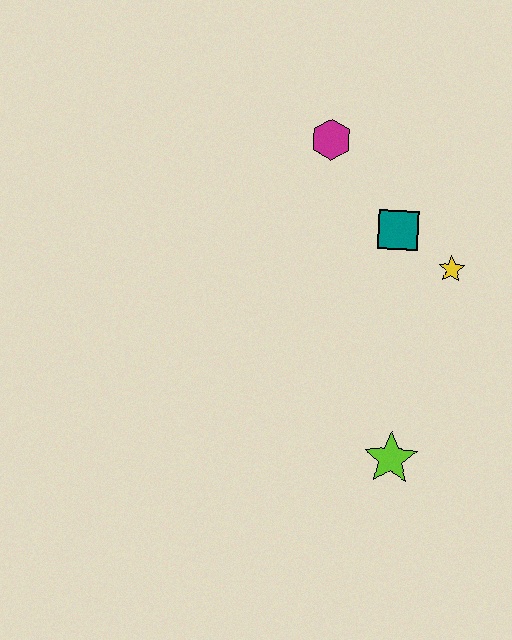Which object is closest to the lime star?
The yellow star is closest to the lime star.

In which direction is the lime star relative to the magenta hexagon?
The lime star is below the magenta hexagon.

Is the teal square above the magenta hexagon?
No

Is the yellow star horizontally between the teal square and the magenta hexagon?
No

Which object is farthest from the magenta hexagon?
The lime star is farthest from the magenta hexagon.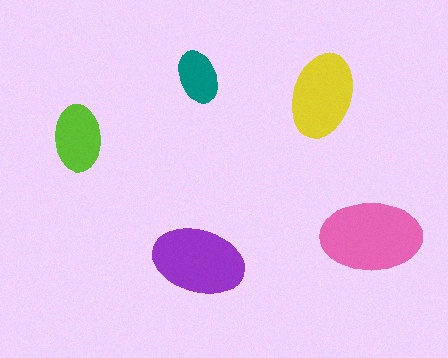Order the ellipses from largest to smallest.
the pink one, the purple one, the yellow one, the lime one, the teal one.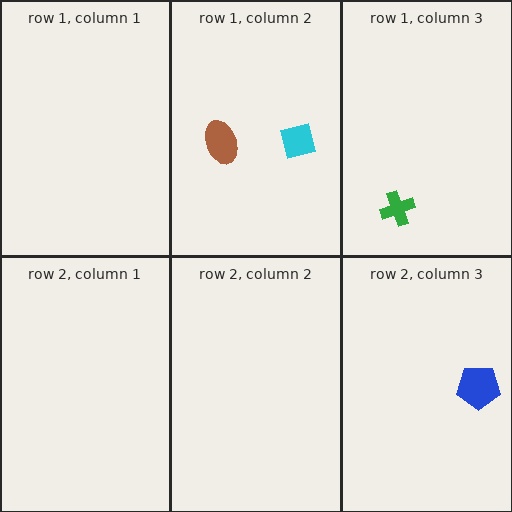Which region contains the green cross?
The row 1, column 3 region.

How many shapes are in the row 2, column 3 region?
1.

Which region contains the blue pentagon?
The row 2, column 3 region.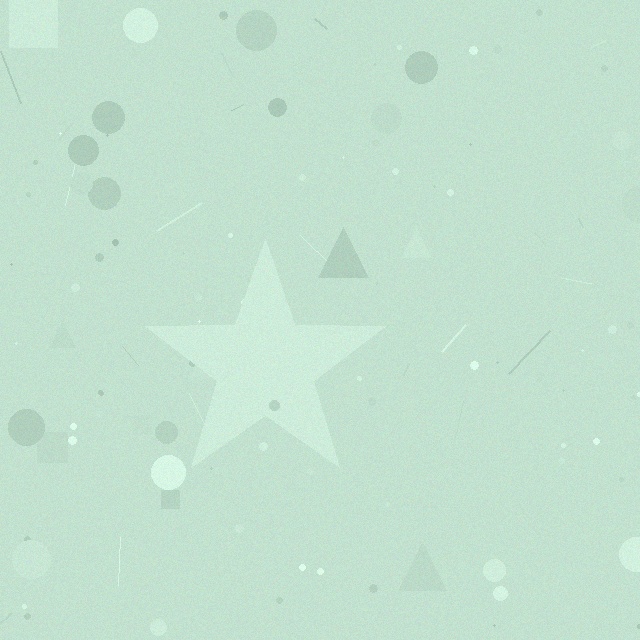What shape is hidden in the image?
A star is hidden in the image.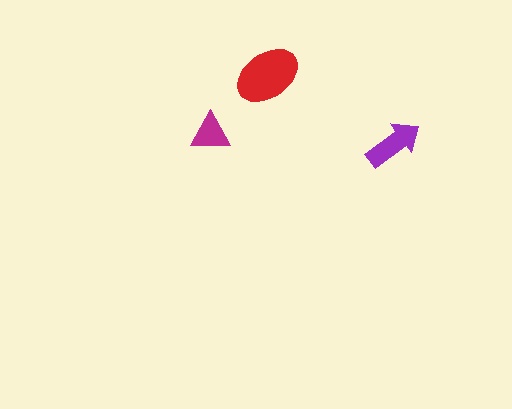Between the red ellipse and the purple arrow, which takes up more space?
The red ellipse.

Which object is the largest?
The red ellipse.